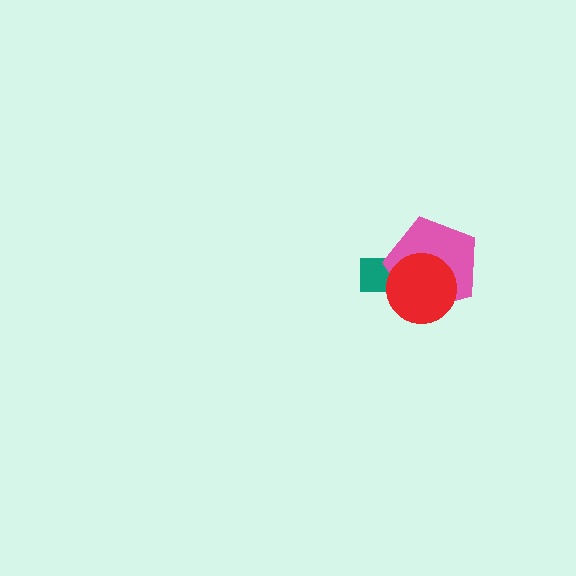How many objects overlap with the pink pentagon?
2 objects overlap with the pink pentagon.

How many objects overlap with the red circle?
2 objects overlap with the red circle.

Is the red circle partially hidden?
No, no other shape covers it.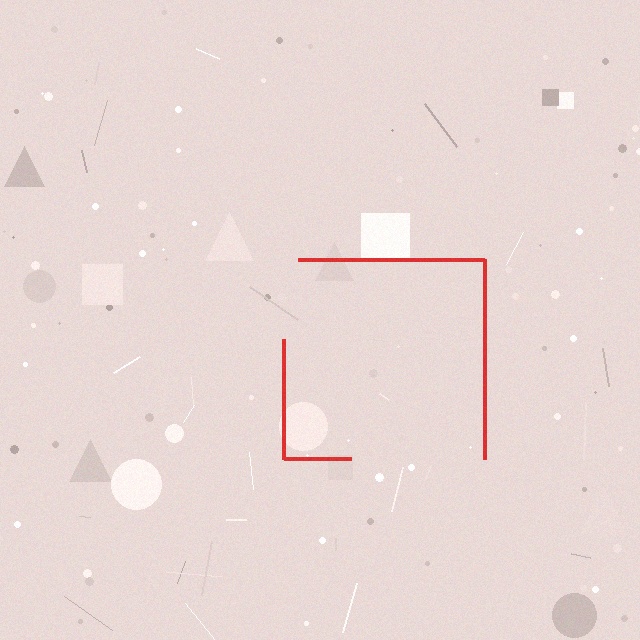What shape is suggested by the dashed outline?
The dashed outline suggests a square.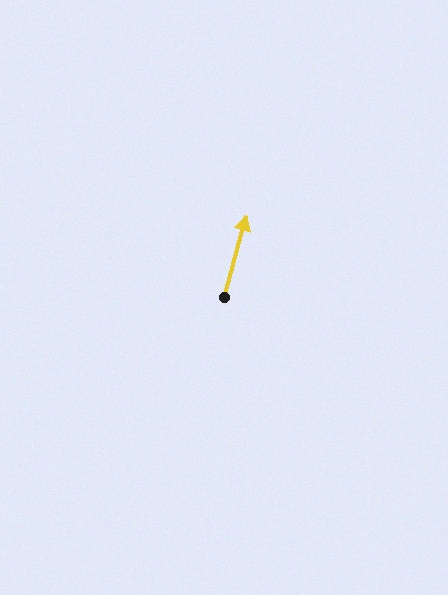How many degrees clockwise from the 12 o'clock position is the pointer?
Approximately 15 degrees.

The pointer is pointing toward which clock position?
Roughly 1 o'clock.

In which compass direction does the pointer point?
North.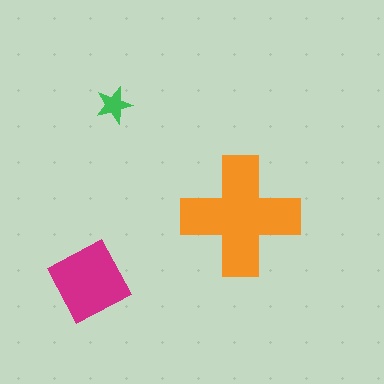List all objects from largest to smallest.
The orange cross, the magenta square, the green star.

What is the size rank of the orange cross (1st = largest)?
1st.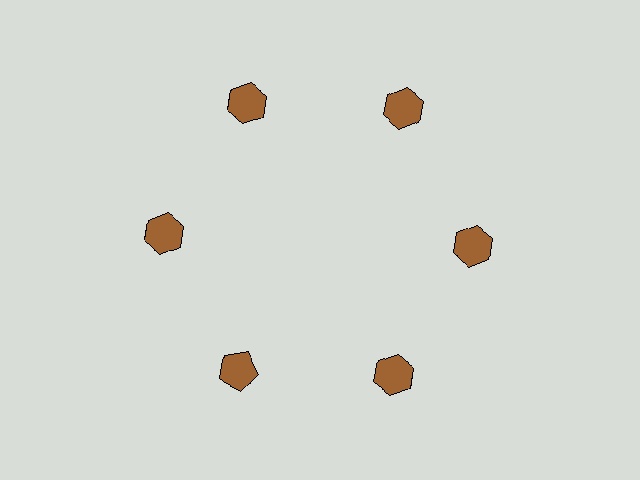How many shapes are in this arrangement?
There are 6 shapes arranged in a ring pattern.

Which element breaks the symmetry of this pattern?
The brown pentagon at roughly the 7 o'clock position breaks the symmetry. All other shapes are brown hexagons.